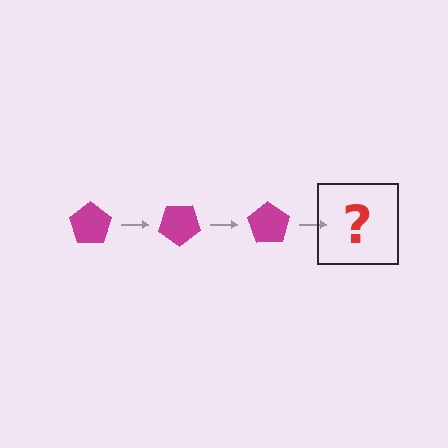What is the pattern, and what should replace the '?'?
The pattern is that the pentagon rotates 35 degrees each step. The '?' should be a magenta pentagon rotated 105 degrees.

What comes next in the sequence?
The next element should be a magenta pentagon rotated 105 degrees.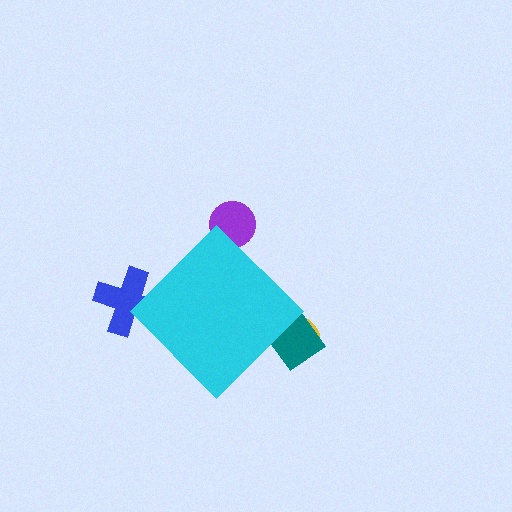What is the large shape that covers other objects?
A cyan diamond.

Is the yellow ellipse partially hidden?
Yes, the yellow ellipse is partially hidden behind the cyan diamond.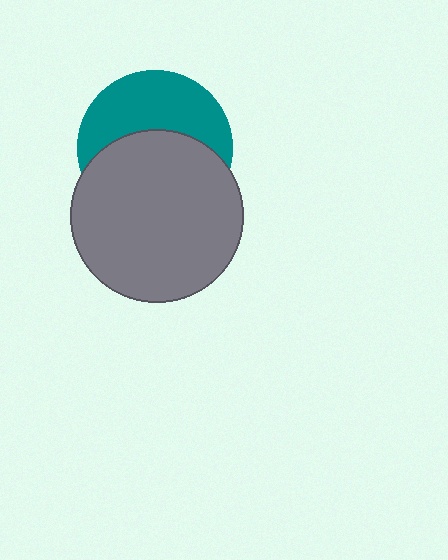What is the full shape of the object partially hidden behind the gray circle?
The partially hidden object is a teal circle.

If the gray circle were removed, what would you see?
You would see the complete teal circle.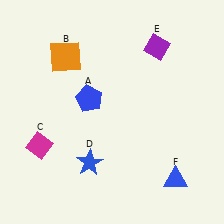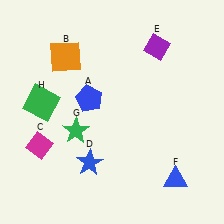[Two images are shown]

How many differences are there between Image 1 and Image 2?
There are 2 differences between the two images.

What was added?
A green star (G), a green square (H) were added in Image 2.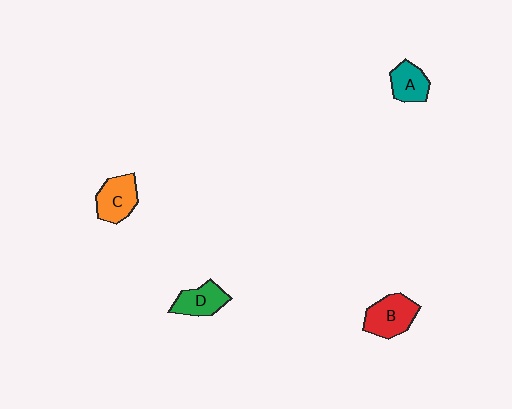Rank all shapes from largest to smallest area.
From largest to smallest: B (red), C (orange), D (green), A (teal).